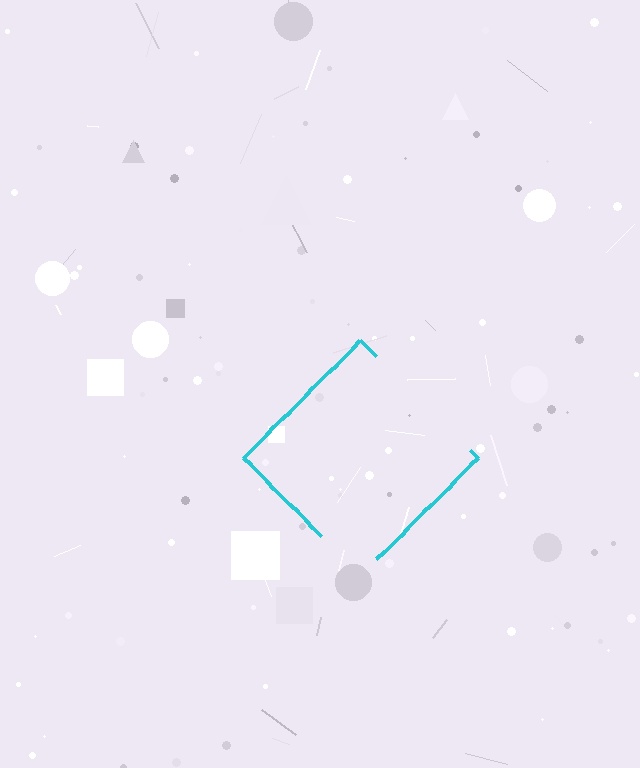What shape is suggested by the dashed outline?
The dashed outline suggests a diamond.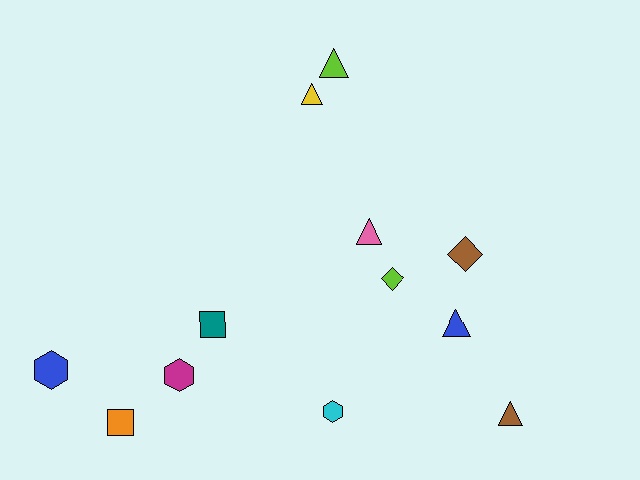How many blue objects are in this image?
There are 2 blue objects.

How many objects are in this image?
There are 12 objects.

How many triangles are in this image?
There are 5 triangles.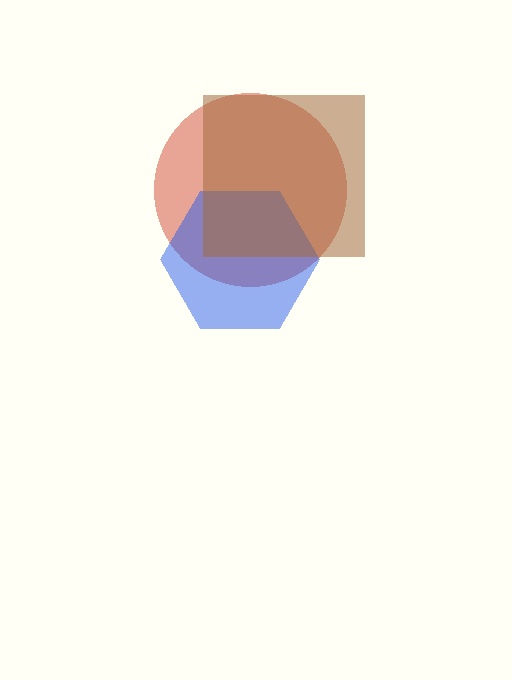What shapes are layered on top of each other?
The layered shapes are: a red circle, a blue hexagon, a brown square.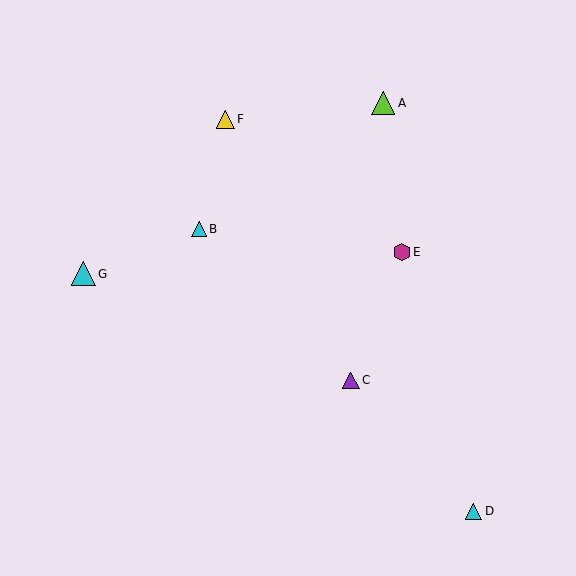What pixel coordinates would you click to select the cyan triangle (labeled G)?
Click at (83, 274) to select the cyan triangle G.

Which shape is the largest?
The cyan triangle (labeled G) is the largest.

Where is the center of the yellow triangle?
The center of the yellow triangle is at (225, 119).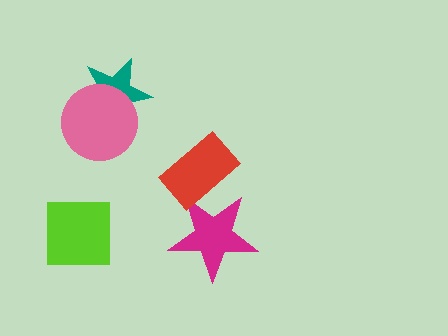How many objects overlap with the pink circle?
1 object overlaps with the pink circle.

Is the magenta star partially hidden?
Yes, it is partially covered by another shape.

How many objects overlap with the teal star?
1 object overlaps with the teal star.